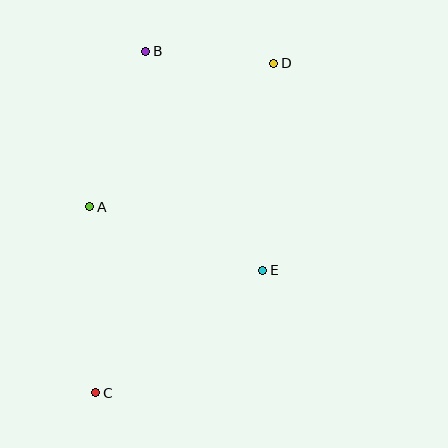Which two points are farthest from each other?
Points C and D are farthest from each other.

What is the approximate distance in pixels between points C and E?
The distance between C and E is approximately 207 pixels.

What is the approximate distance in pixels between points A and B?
The distance between A and B is approximately 165 pixels.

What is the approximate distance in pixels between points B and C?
The distance between B and C is approximately 345 pixels.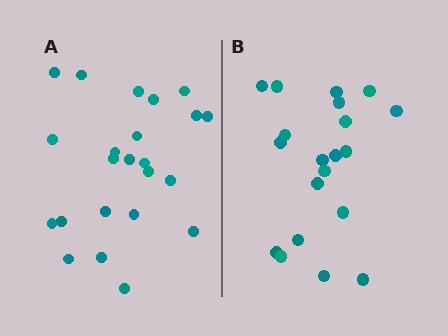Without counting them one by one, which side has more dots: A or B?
Region A (the left region) has more dots.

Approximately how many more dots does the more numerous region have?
Region A has just a few more — roughly 2 or 3 more dots than region B.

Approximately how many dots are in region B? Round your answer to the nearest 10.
About 20 dots.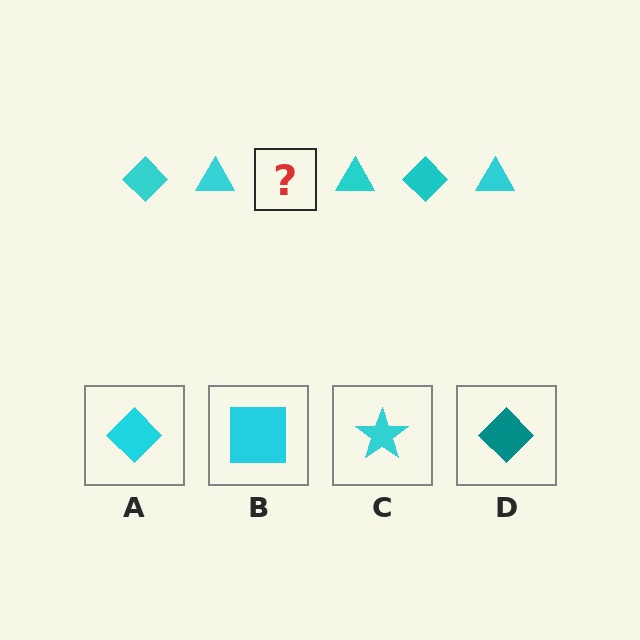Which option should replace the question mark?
Option A.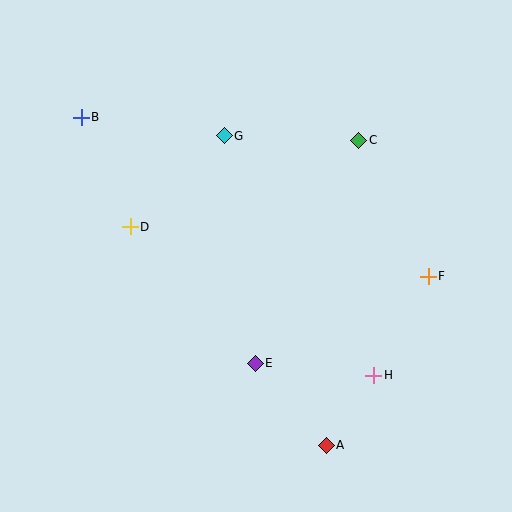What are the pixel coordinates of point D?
Point D is at (130, 227).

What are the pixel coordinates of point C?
Point C is at (359, 140).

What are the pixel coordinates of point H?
Point H is at (374, 375).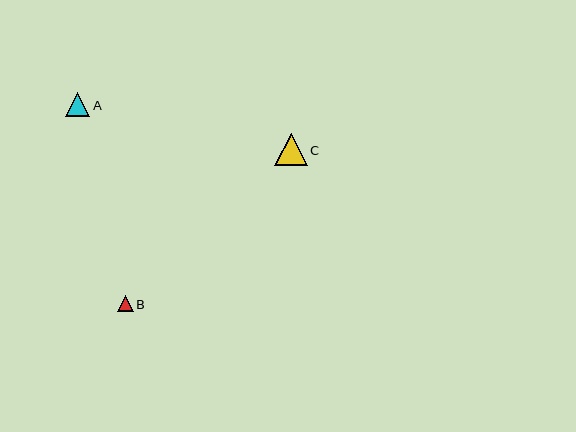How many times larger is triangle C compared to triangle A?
Triangle C is approximately 1.3 times the size of triangle A.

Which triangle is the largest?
Triangle C is the largest with a size of approximately 32 pixels.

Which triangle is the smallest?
Triangle B is the smallest with a size of approximately 16 pixels.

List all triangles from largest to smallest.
From largest to smallest: C, A, B.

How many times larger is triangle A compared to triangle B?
Triangle A is approximately 1.5 times the size of triangle B.